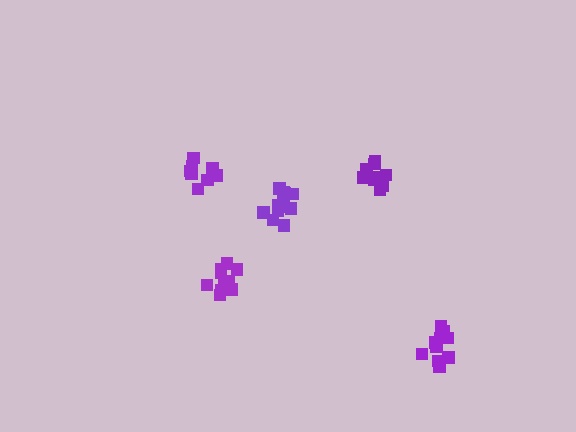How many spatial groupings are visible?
There are 5 spatial groupings.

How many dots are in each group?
Group 1: 10 dots, Group 2: 11 dots, Group 3: 8 dots, Group 4: 12 dots, Group 5: 12 dots (53 total).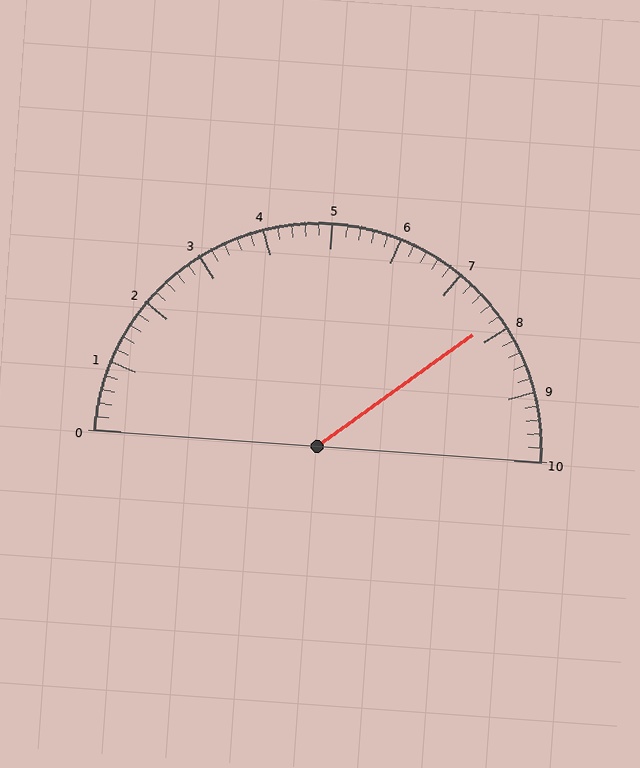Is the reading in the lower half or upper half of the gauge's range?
The reading is in the upper half of the range (0 to 10).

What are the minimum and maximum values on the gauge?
The gauge ranges from 0 to 10.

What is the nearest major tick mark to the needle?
The nearest major tick mark is 8.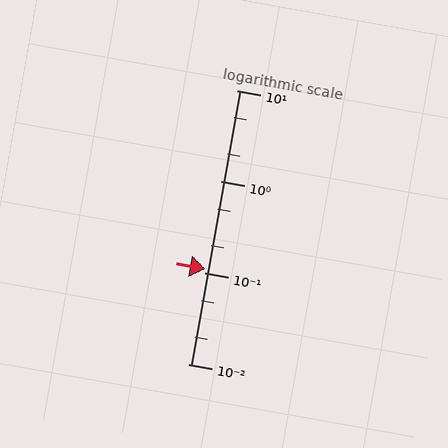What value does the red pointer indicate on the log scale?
The pointer indicates approximately 0.11.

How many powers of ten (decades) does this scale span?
The scale spans 3 decades, from 0.01 to 10.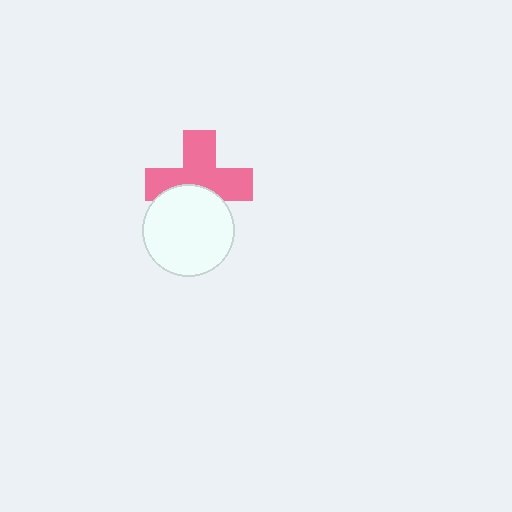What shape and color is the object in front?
The object in front is a white circle.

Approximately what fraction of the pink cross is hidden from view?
Roughly 34% of the pink cross is hidden behind the white circle.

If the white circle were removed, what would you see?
You would see the complete pink cross.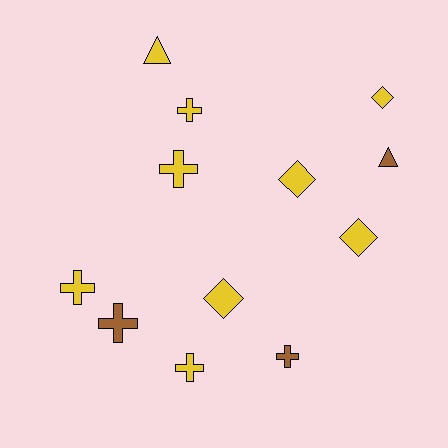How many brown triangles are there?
There is 1 brown triangle.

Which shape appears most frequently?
Cross, with 6 objects.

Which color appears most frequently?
Yellow, with 9 objects.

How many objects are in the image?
There are 12 objects.